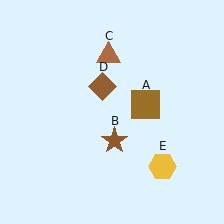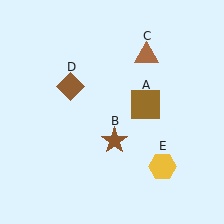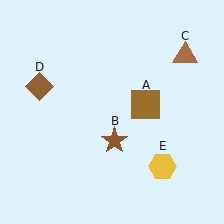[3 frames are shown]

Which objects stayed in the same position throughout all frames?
Brown square (object A) and brown star (object B) and yellow hexagon (object E) remained stationary.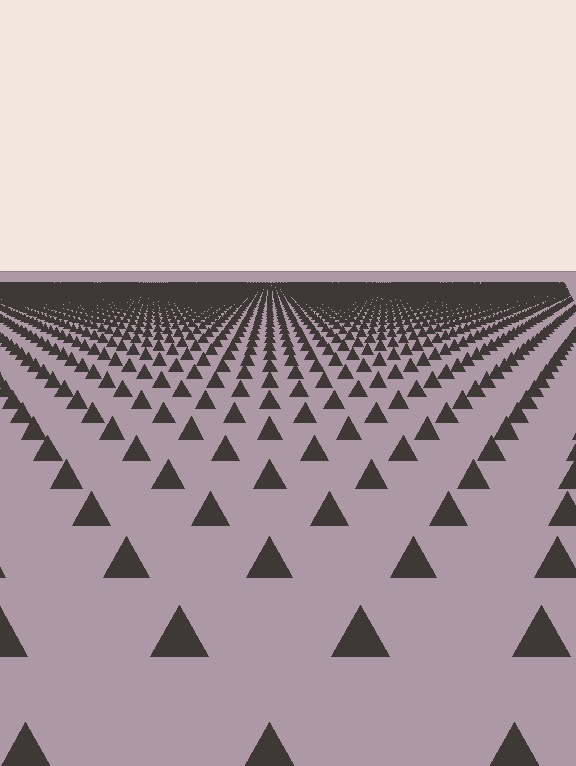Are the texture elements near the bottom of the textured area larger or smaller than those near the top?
Larger. Near the bottom, elements are closer to the viewer and appear at a bigger on-screen size.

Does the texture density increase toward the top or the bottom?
Density increases toward the top.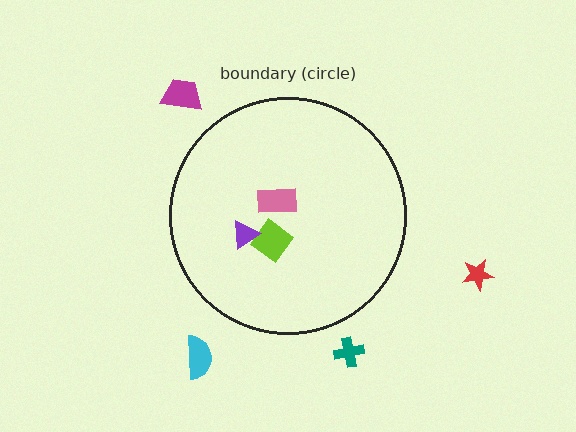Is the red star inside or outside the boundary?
Outside.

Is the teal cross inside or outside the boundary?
Outside.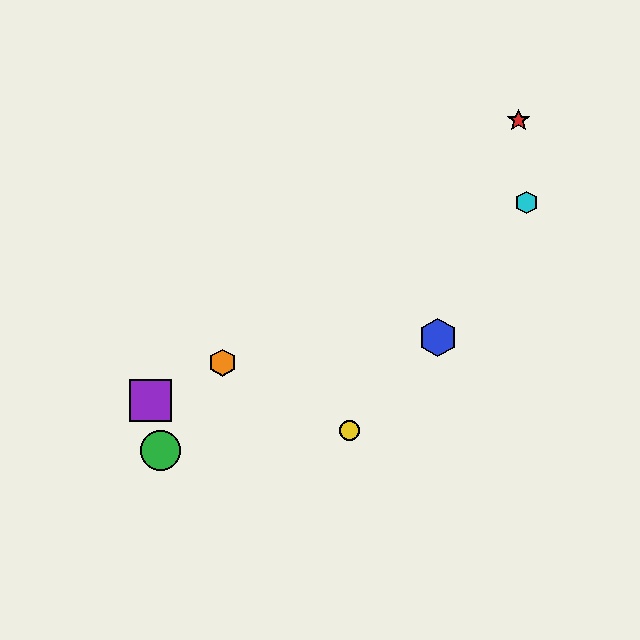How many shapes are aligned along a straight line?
3 shapes (the purple square, the orange hexagon, the cyan hexagon) are aligned along a straight line.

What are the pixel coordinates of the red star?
The red star is at (518, 120).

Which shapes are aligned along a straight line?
The purple square, the orange hexagon, the cyan hexagon are aligned along a straight line.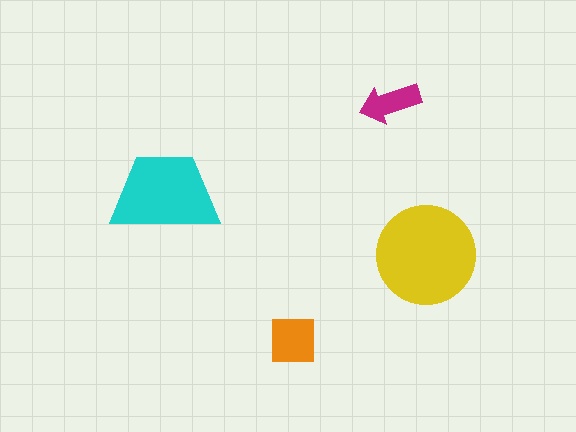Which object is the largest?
The yellow circle.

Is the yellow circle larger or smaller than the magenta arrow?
Larger.